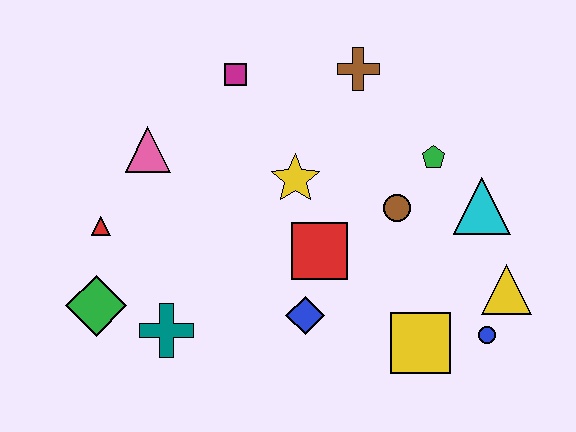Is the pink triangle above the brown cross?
No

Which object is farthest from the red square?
The green diamond is farthest from the red square.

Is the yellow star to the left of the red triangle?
No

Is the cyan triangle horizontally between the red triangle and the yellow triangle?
Yes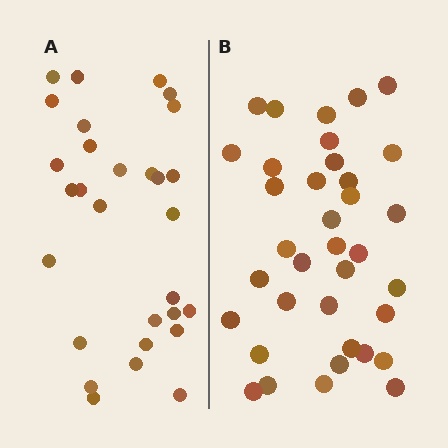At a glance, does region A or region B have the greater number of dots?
Region B (the right region) has more dots.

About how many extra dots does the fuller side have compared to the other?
Region B has roughly 8 or so more dots than region A.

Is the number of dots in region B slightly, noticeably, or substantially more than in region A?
Region B has only slightly more — the two regions are fairly close. The ratio is roughly 1.2 to 1.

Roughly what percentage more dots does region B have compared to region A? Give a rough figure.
About 25% more.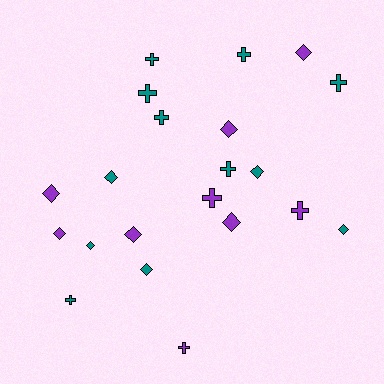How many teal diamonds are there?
There are 5 teal diamonds.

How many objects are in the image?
There are 21 objects.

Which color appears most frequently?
Teal, with 12 objects.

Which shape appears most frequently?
Diamond, with 11 objects.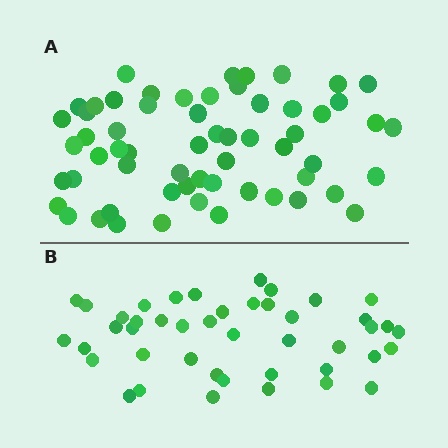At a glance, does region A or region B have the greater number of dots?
Region A (the top region) has more dots.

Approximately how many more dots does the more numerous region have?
Region A has approximately 15 more dots than region B.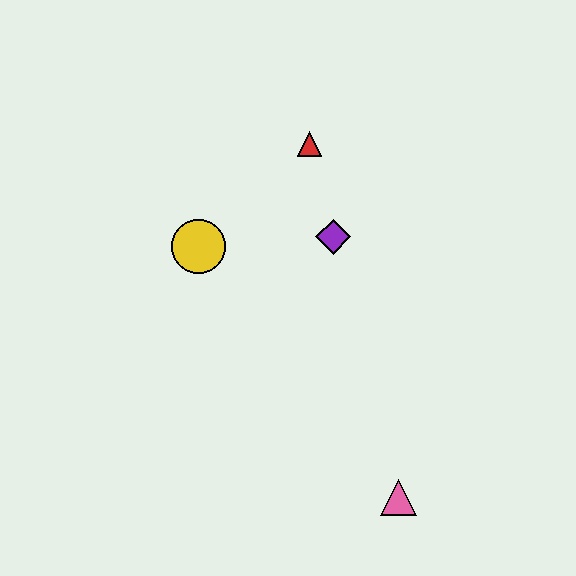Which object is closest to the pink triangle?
The purple diamond is closest to the pink triangle.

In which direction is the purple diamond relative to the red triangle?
The purple diamond is below the red triangle.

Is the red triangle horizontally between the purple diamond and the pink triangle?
No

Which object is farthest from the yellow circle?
The pink triangle is farthest from the yellow circle.